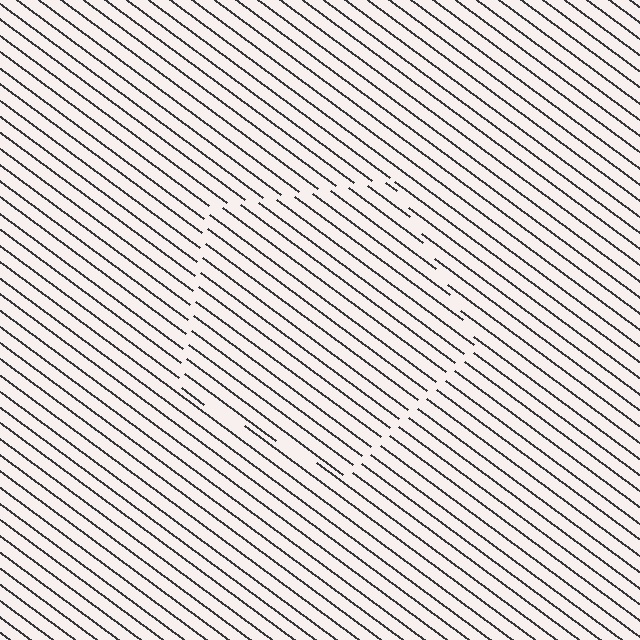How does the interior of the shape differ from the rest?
The interior of the shape contains the same grating, shifted by half a period — the contour is defined by the phase discontinuity where line-ends from the inner and outer gratings abut.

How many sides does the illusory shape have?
5 sides — the line-ends trace a pentagon.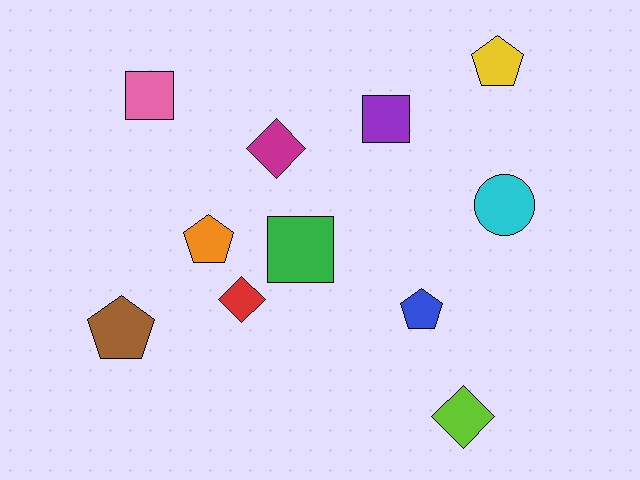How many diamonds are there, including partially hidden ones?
There are 3 diamonds.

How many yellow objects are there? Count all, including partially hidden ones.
There is 1 yellow object.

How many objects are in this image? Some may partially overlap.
There are 11 objects.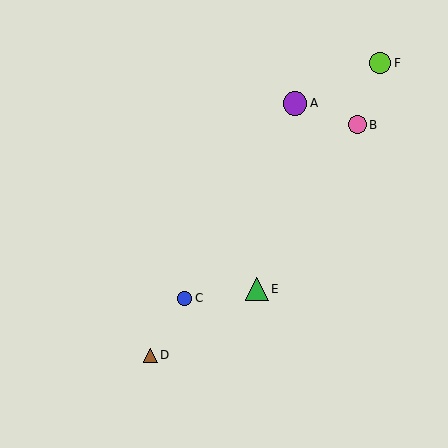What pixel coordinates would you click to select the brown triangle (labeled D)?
Click at (150, 355) to select the brown triangle D.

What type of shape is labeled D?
Shape D is a brown triangle.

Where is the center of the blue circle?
The center of the blue circle is at (185, 298).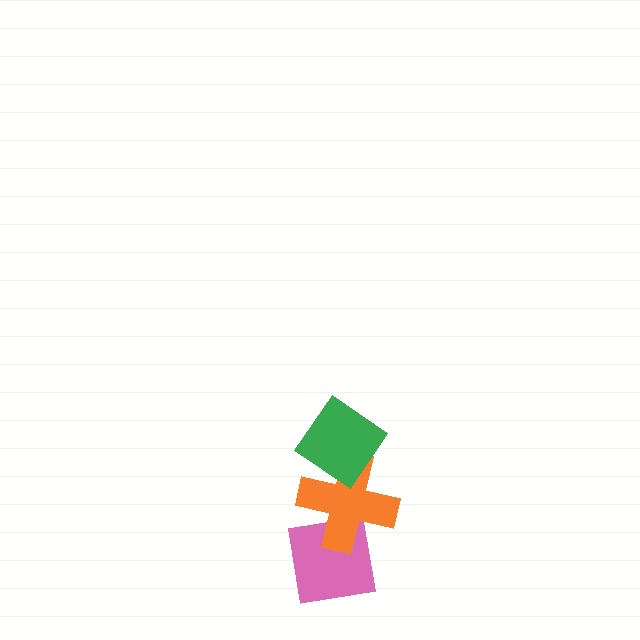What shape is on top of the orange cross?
The green diamond is on top of the orange cross.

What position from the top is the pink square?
The pink square is 3rd from the top.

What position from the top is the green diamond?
The green diamond is 1st from the top.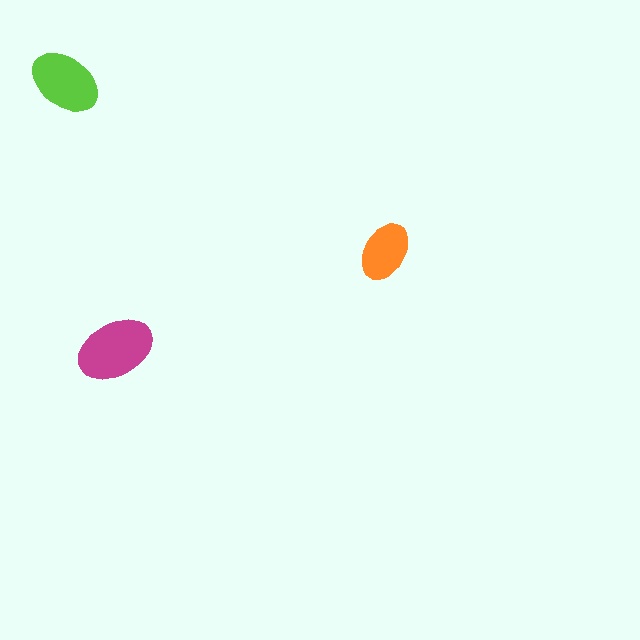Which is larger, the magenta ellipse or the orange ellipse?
The magenta one.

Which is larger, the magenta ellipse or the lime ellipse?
The magenta one.